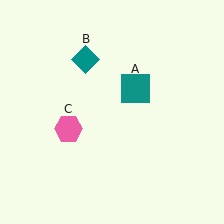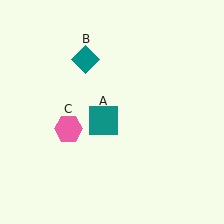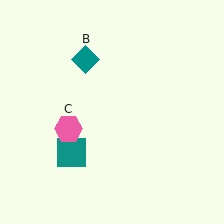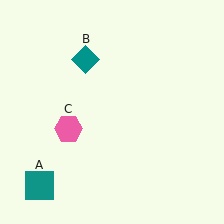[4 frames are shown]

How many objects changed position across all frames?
1 object changed position: teal square (object A).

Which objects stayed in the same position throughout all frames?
Teal diamond (object B) and pink hexagon (object C) remained stationary.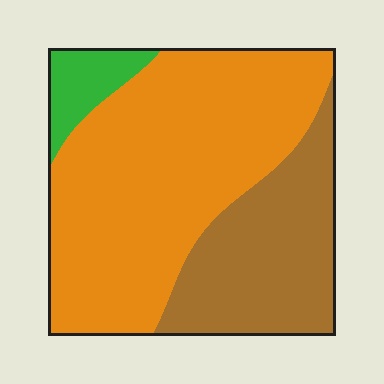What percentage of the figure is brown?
Brown covers around 30% of the figure.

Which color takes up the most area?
Orange, at roughly 60%.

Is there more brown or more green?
Brown.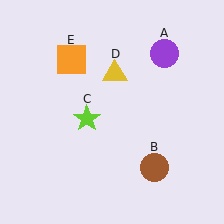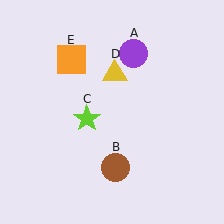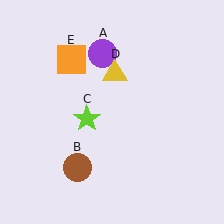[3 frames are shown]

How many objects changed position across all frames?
2 objects changed position: purple circle (object A), brown circle (object B).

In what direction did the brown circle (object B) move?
The brown circle (object B) moved left.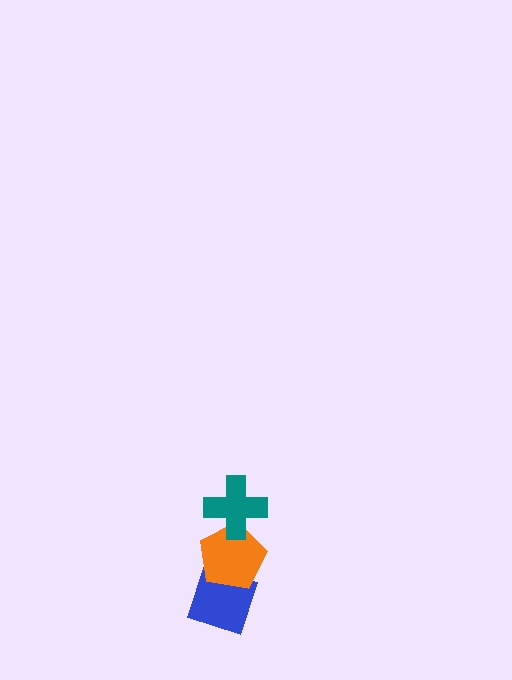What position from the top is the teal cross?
The teal cross is 1st from the top.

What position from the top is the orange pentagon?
The orange pentagon is 2nd from the top.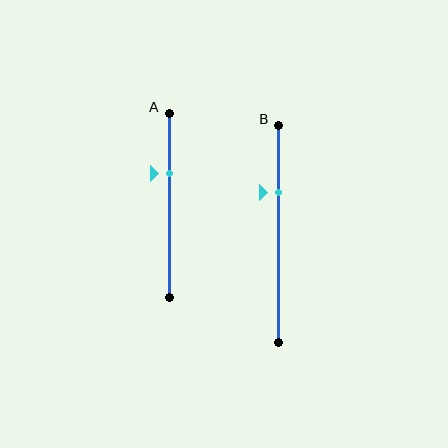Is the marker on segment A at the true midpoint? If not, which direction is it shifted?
No, the marker on segment A is shifted upward by about 18% of the segment length.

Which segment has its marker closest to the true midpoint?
Segment A has its marker closest to the true midpoint.